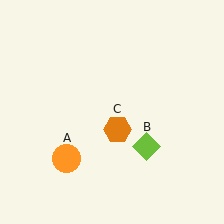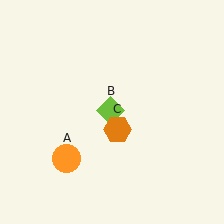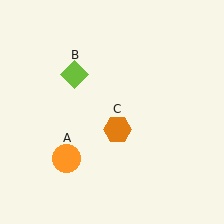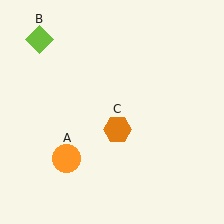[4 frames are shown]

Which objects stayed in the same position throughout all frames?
Orange circle (object A) and orange hexagon (object C) remained stationary.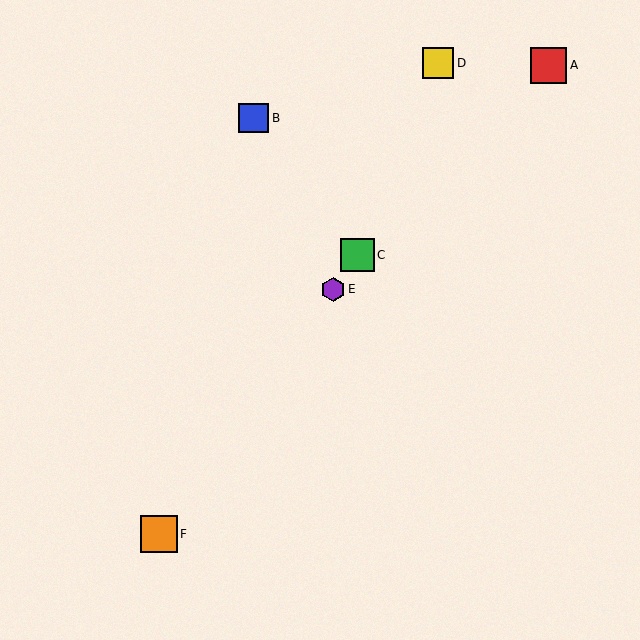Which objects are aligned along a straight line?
Objects C, E, F are aligned along a straight line.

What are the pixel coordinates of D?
Object D is at (438, 63).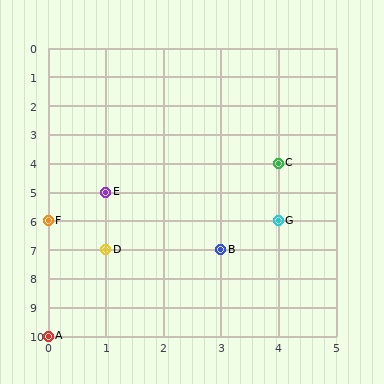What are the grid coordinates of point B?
Point B is at grid coordinates (3, 7).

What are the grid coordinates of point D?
Point D is at grid coordinates (1, 7).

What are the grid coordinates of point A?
Point A is at grid coordinates (0, 10).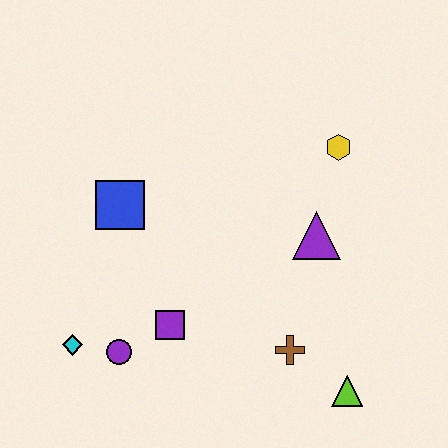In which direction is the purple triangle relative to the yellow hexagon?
The purple triangle is below the yellow hexagon.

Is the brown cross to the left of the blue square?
No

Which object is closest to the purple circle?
The cyan diamond is closest to the purple circle.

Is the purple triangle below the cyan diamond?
No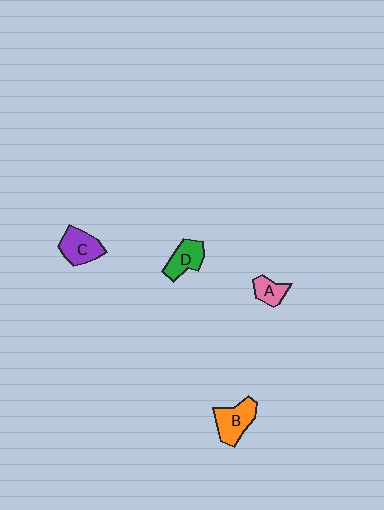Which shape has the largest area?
Shape B (orange).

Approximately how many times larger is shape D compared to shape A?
Approximately 1.4 times.